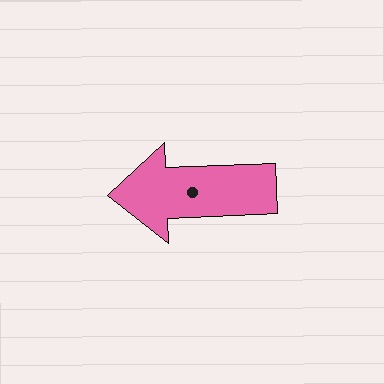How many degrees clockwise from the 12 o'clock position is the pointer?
Approximately 268 degrees.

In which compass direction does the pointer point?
West.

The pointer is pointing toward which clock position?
Roughly 9 o'clock.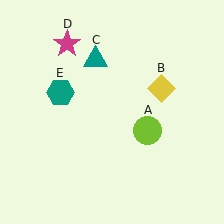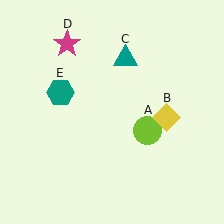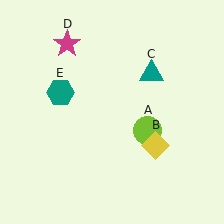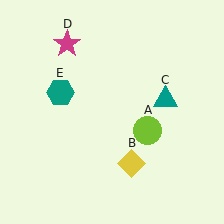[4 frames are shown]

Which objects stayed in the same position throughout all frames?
Lime circle (object A) and magenta star (object D) and teal hexagon (object E) remained stationary.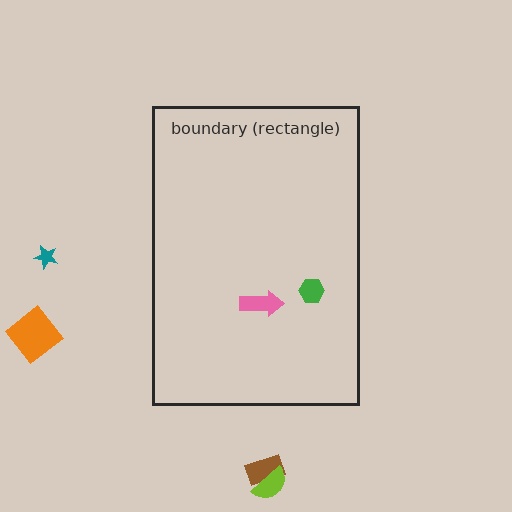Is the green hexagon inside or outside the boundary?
Inside.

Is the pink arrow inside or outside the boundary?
Inside.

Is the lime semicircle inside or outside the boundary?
Outside.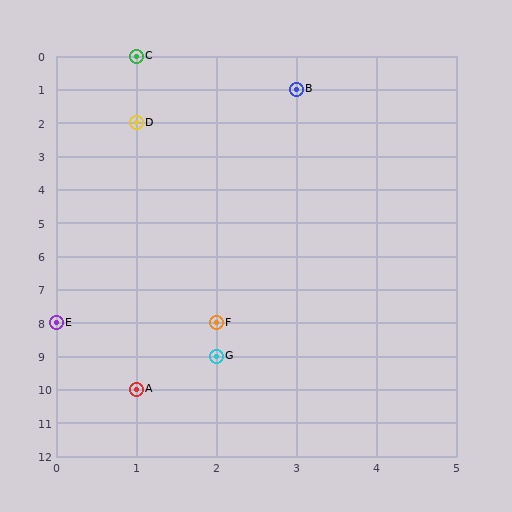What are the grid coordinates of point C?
Point C is at grid coordinates (1, 0).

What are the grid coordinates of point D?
Point D is at grid coordinates (1, 2).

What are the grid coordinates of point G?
Point G is at grid coordinates (2, 9).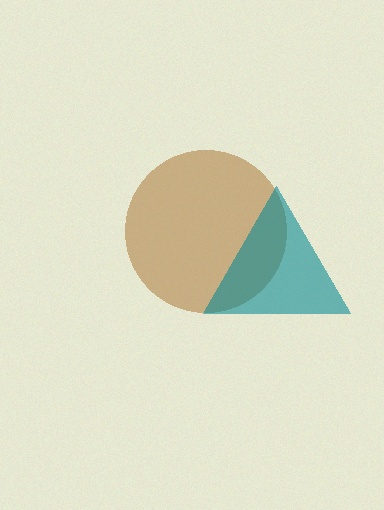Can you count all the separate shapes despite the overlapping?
Yes, there are 2 separate shapes.